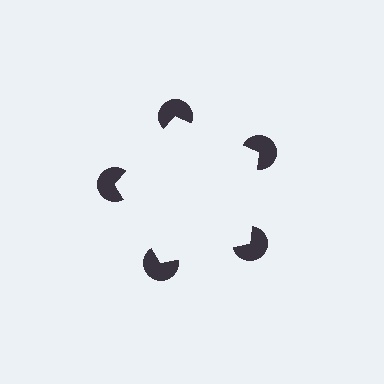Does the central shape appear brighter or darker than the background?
It typically appears slightly brighter than the background, even though no actual brightness change is drawn.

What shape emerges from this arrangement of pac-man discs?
An illusory pentagon — its edges are inferred from the aligned wedge cuts in the pac-man discs, not physically drawn.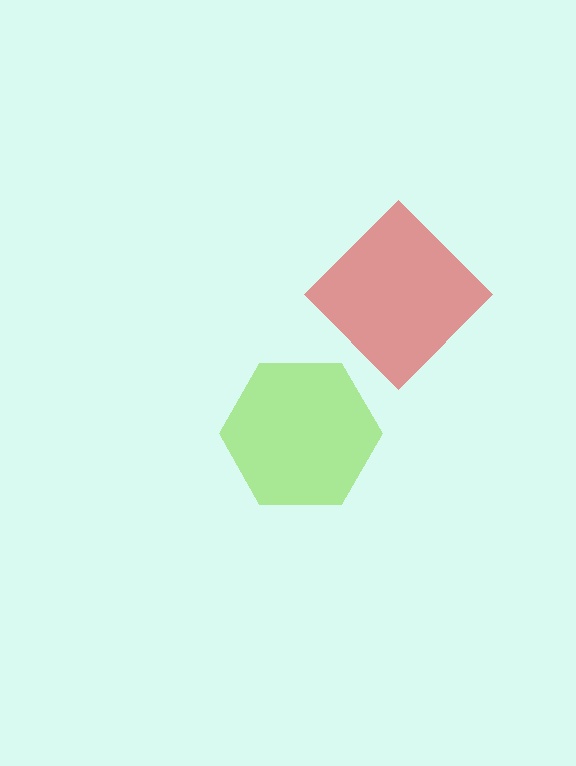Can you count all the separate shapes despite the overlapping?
Yes, there are 2 separate shapes.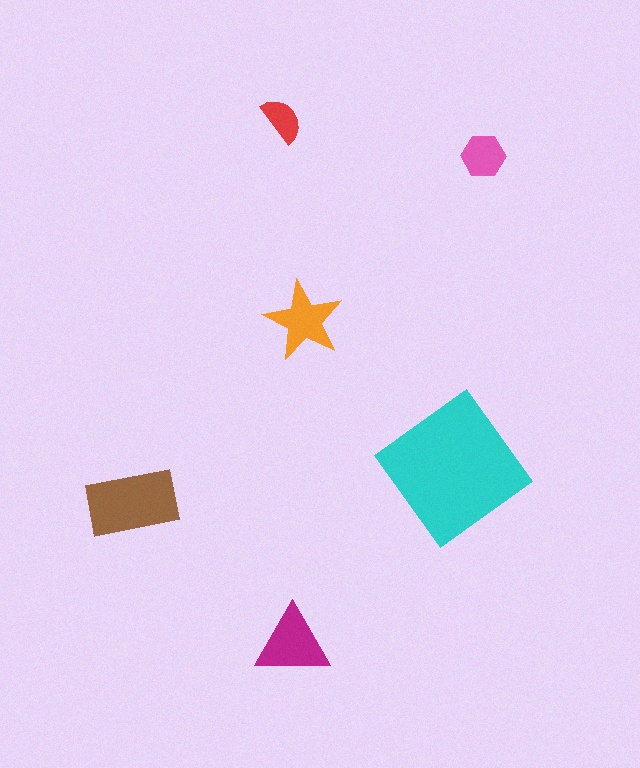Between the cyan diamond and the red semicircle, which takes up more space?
The cyan diamond.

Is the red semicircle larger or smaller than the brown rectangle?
Smaller.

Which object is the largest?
The cyan diamond.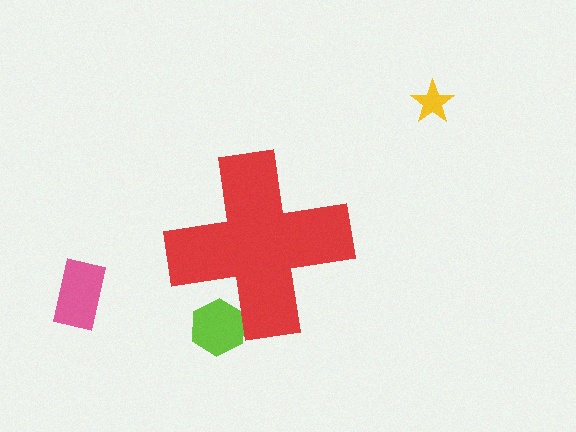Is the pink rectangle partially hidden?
No, the pink rectangle is fully visible.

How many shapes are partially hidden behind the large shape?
1 shape is partially hidden.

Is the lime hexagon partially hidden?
Yes, the lime hexagon is partially hidden behind the red cross.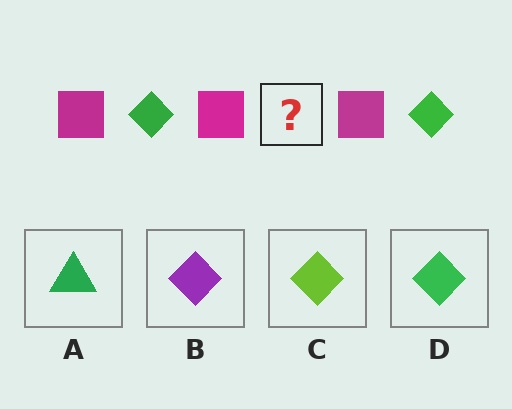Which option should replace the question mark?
Option D.